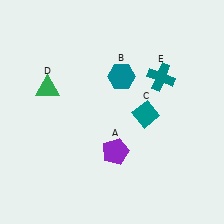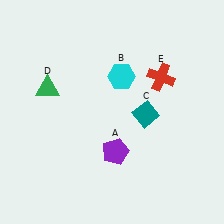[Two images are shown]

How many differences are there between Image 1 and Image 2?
There are 2 differences between the two images.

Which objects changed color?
B changed from teal to cyan. E changed from teal to red.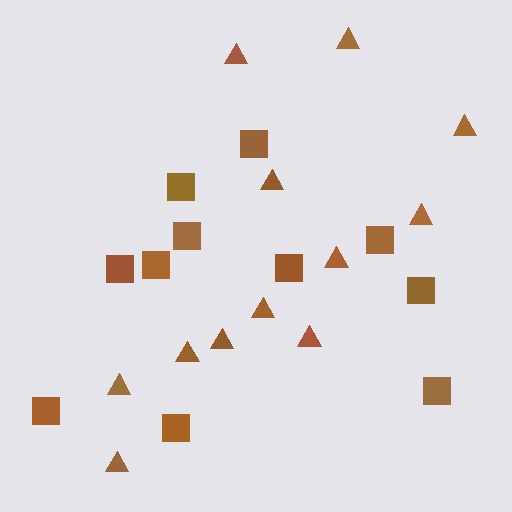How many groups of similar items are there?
There are 2 groups: one group of triangles (12) and one group of squares (11).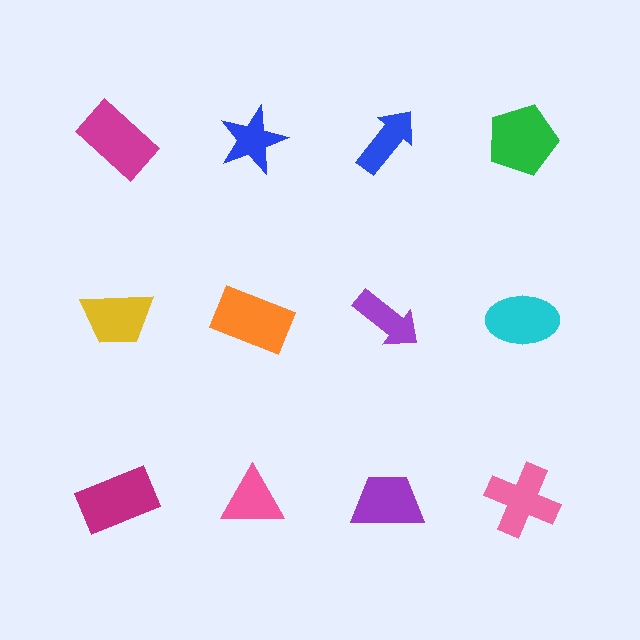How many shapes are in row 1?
4 shapes.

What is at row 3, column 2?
A pink triangle.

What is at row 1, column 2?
A blue star.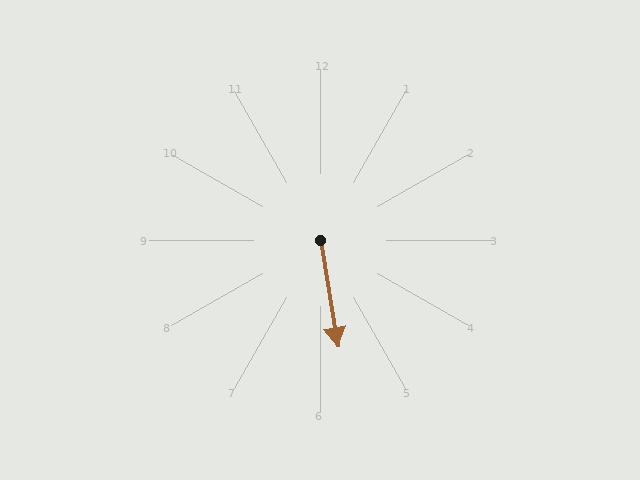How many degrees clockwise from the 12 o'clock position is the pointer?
Approximately 171 degrees.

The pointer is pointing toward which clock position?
Roughly 6 o'clock.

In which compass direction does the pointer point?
South.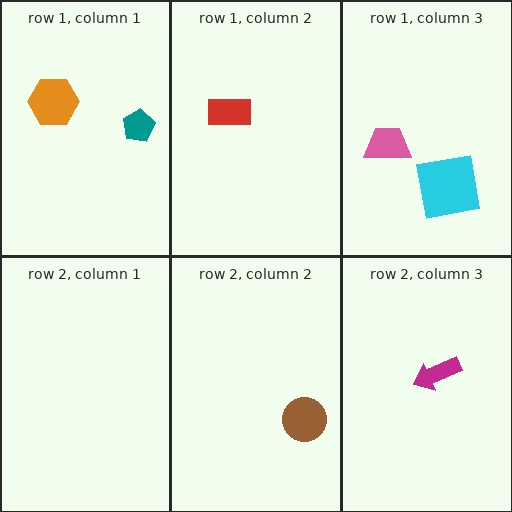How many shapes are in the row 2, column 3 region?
1.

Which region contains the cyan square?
The row 1, column 3 region.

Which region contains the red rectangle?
The row 1, column 2 region.